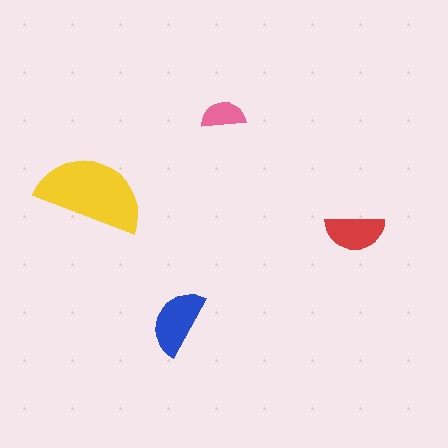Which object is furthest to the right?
The red semicircle is rightmost.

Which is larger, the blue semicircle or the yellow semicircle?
The yellow one.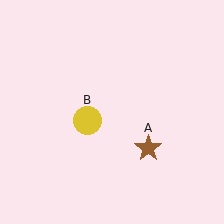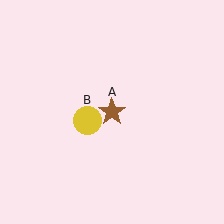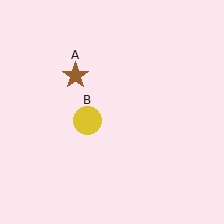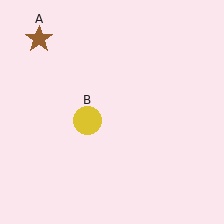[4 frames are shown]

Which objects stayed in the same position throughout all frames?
Yellow circle (object B) remained stationary.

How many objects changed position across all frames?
1 object changed position: brown star (object A).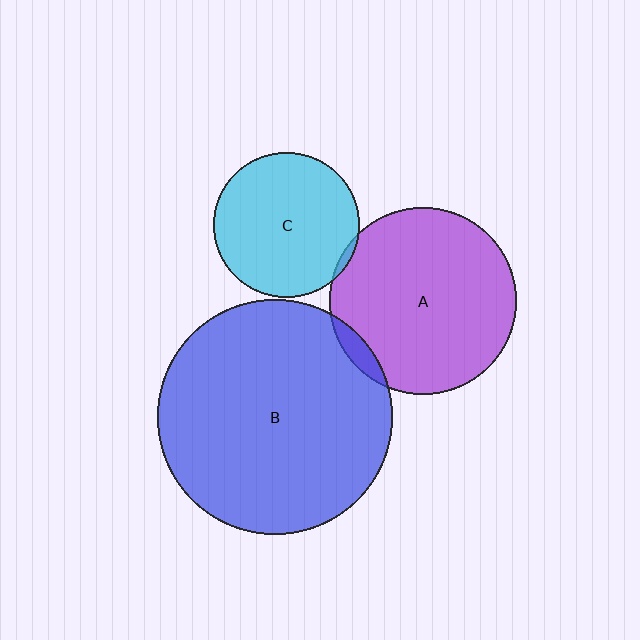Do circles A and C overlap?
Yes.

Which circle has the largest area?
Circle B (blue).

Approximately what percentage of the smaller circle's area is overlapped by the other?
Approximately 5%.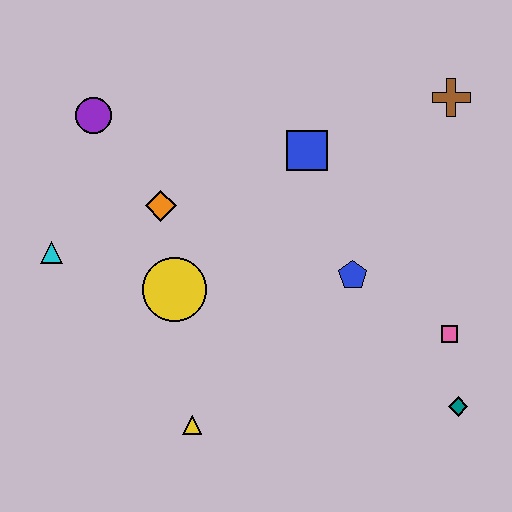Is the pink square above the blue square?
No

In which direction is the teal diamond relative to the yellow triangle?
The teal diamond is to the right of the yellow triangle.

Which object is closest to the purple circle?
The orange diamond is closest to the purple circle.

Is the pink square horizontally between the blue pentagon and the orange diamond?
No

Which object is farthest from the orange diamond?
The teal diamond is farthest from the orange diamond.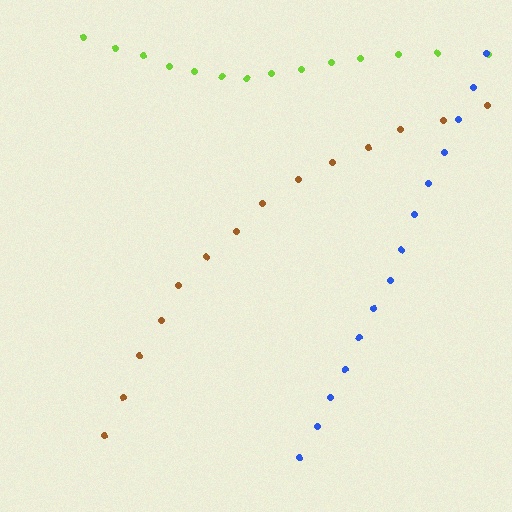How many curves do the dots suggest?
There are 3 distinct paths.